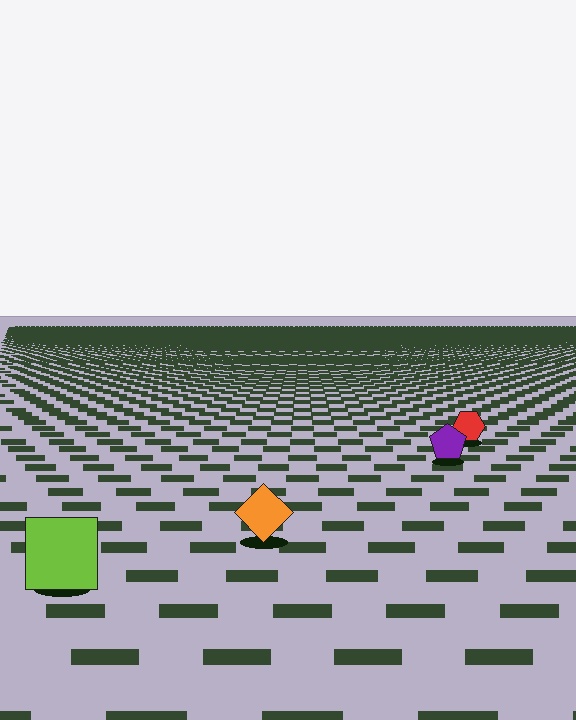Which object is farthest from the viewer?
The red hexagon is farthest from the viewer. It appears smaller and the ground texture around it is denser.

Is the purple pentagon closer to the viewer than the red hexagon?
Yes. The purple pentagon is closer — you can tell from the texture gradient: the ground texture is coarser near it.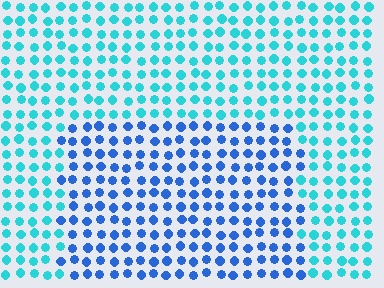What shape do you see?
I see a rectangle.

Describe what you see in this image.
The image is filled with small cyan elements in a uniform arrangement. A rectangle-shaped region is visible where the elements are tinted to a slightly different hue, forming a subtle color boundary.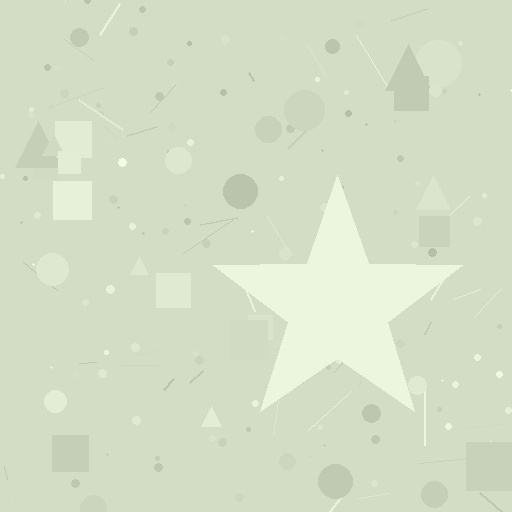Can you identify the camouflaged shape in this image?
The camouflaged shape is a star.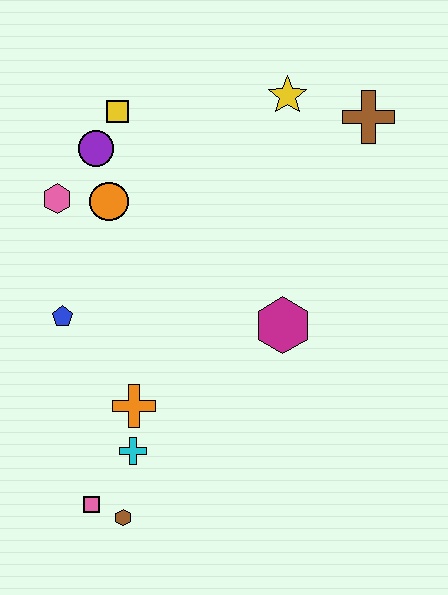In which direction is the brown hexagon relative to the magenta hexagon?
The brown hexagon is below the magenta hexagon.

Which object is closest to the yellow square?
The purple circle is closest to the yellow square.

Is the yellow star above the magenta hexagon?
Yes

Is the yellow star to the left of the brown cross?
Yes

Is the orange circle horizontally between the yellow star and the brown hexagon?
No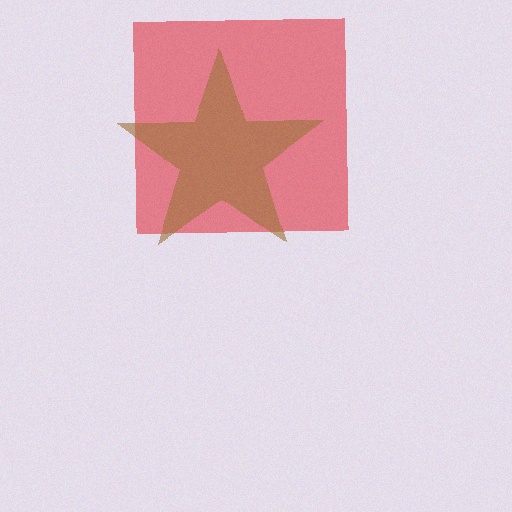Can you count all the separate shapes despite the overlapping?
Yes, there are 2 separate shapes.